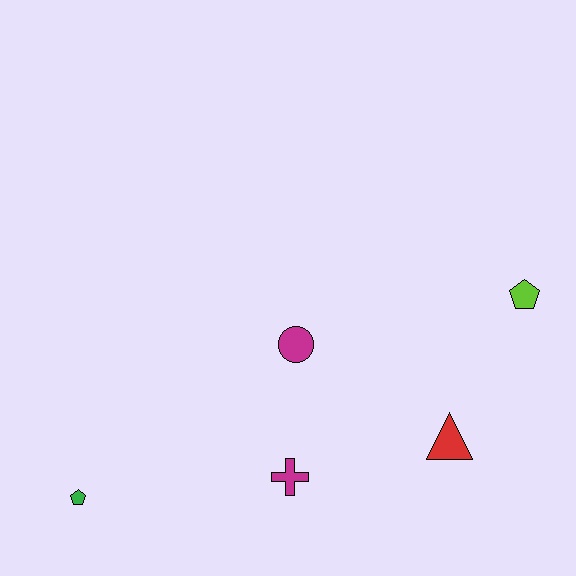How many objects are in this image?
There are 5 objects.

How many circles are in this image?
There is 1 circle.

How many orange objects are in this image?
There are no orange objects.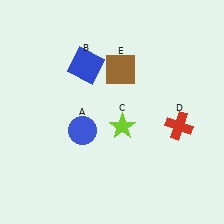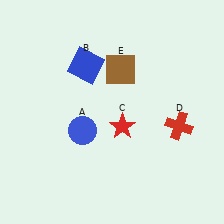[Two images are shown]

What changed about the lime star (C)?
In Image 1, C is lime. In Image 2, it changed to red.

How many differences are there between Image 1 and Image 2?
There is 1 difference between the two images.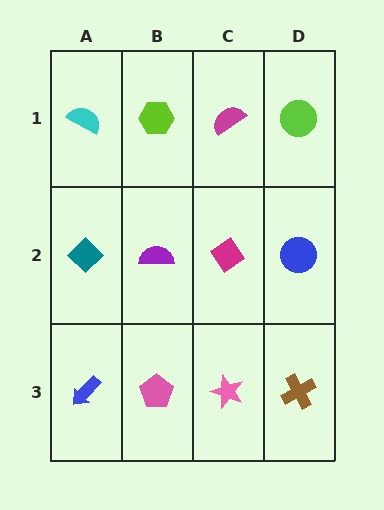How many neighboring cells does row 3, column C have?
3.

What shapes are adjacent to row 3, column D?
A blue circle (row 2, column D), a pink star (row 3, column C).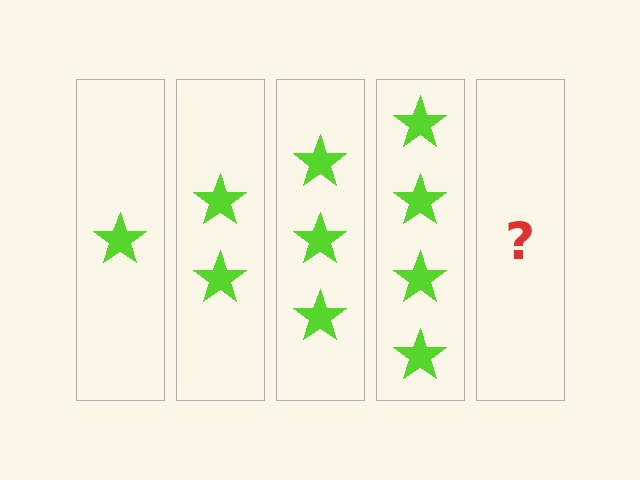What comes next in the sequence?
The next element should be 5 stars.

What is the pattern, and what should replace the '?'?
The pattern is that each step adds one more star. The '?' should be 5 stars.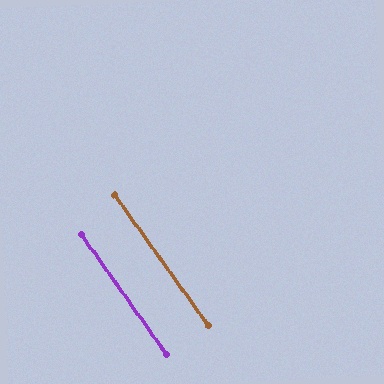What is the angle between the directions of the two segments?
Approximately 0 degrees.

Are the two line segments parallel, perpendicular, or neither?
Parallel — their directions differ by only 0.3°.